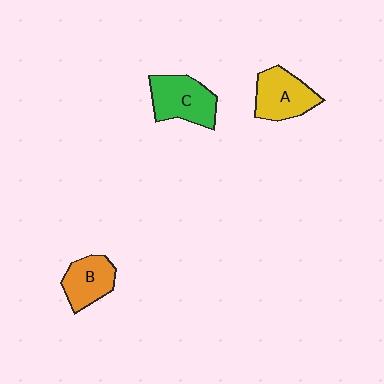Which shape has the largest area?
Shape C (green).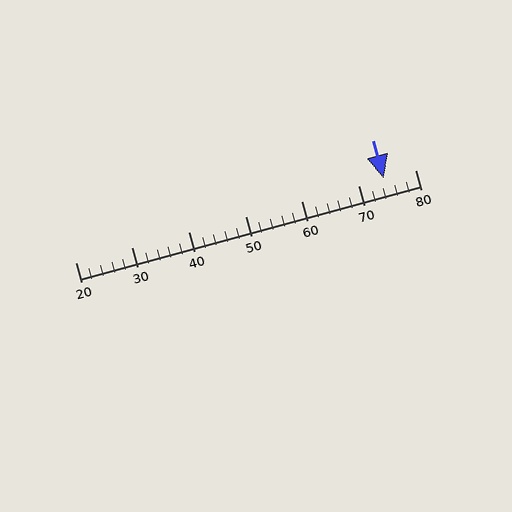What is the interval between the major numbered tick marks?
The major tick marks are spaced 10 units apart.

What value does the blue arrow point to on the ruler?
The blue arrow points to approximately 74.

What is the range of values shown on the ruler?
The ruler shows values from 20 to 80.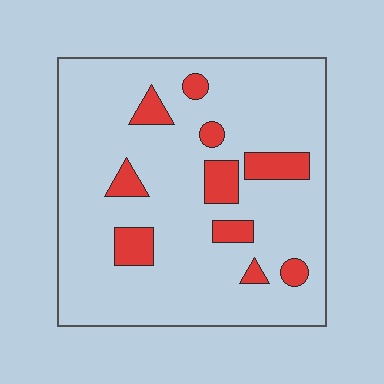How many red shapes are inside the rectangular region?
10.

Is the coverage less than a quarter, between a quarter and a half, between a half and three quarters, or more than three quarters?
Less than a quarter.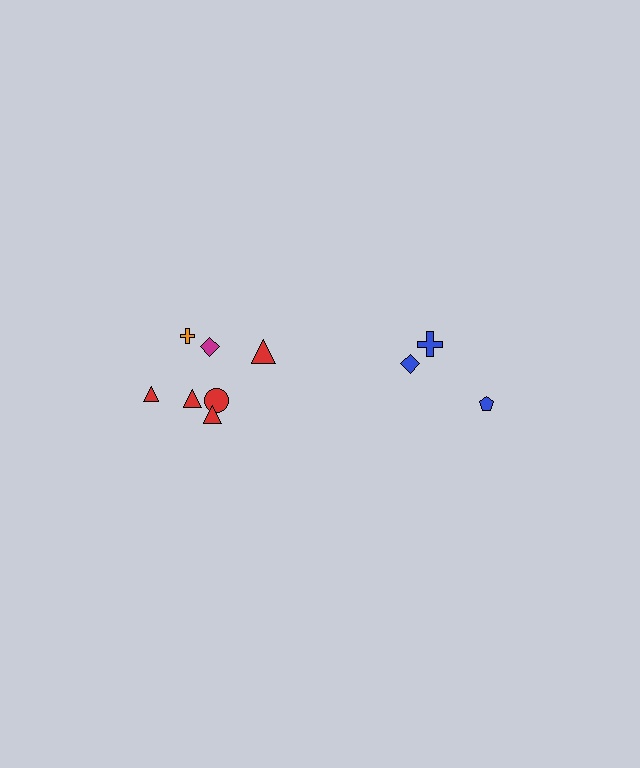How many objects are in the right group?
There are 3 objects.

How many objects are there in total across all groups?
There are 10 objects.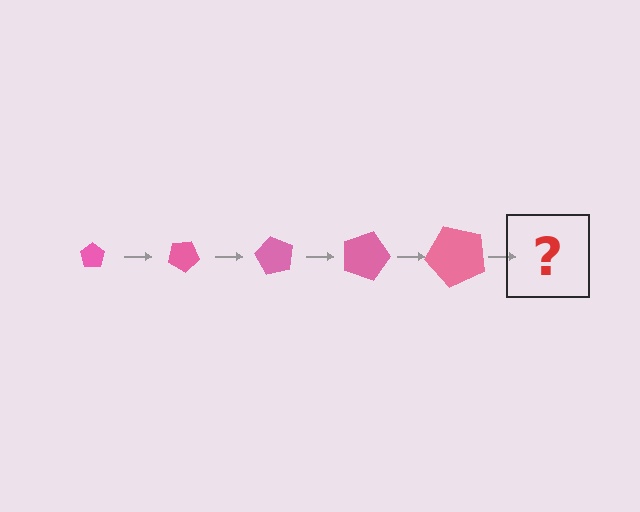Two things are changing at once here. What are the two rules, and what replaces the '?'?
The two rules are that the pentagon grows larger each step and it rotates 30 degrees each step. The '?' should be a pentagon, larger than the previous one and rotated 150 degrees from the start.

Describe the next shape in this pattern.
It should be a pentagon, larger than the previous one and rotated 150 degrees from the start.